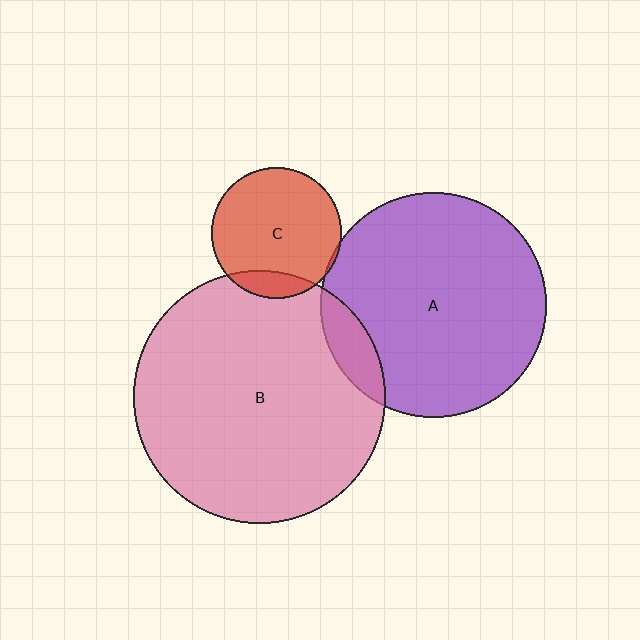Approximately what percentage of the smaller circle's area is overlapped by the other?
Approximately 10%.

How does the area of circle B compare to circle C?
Approximately 3.8 times.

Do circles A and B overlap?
Yes.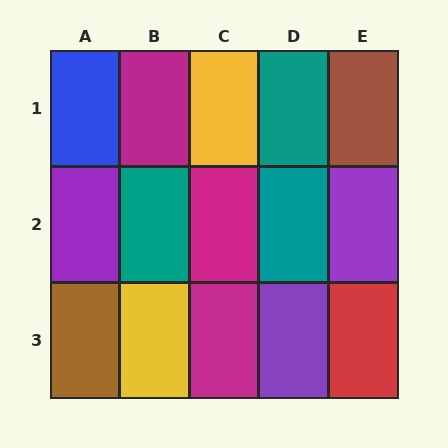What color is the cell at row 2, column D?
Teal.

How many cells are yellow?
2 cells are yellow.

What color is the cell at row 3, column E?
Red.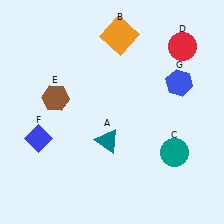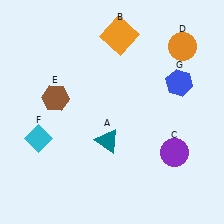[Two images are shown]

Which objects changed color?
C changed from teal to purple. D changed from red to orange. F changed from blue to cyan.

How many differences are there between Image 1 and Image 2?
There are 3 differences between the two images.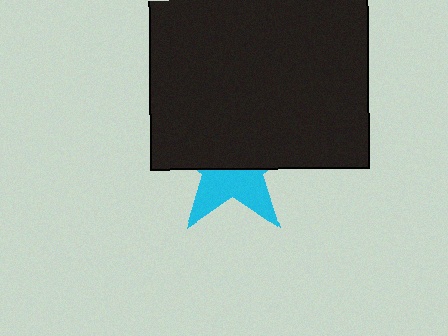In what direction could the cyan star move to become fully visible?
The cyan star could move down. That would shift it out from behind the black square entirely.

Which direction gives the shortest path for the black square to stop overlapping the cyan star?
Moving up gives the shortest separation.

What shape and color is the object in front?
The object in front is a black square.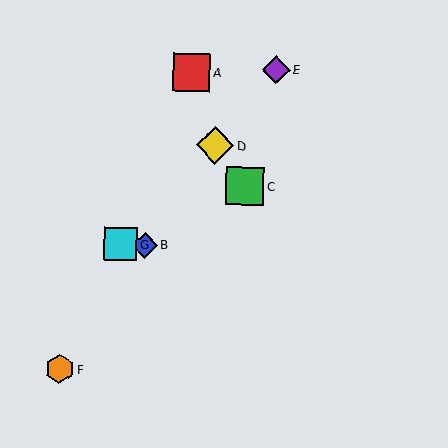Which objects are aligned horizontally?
Objects B, G are aligned horizontally.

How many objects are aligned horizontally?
2 objects (B, G) are aligned horizontally.